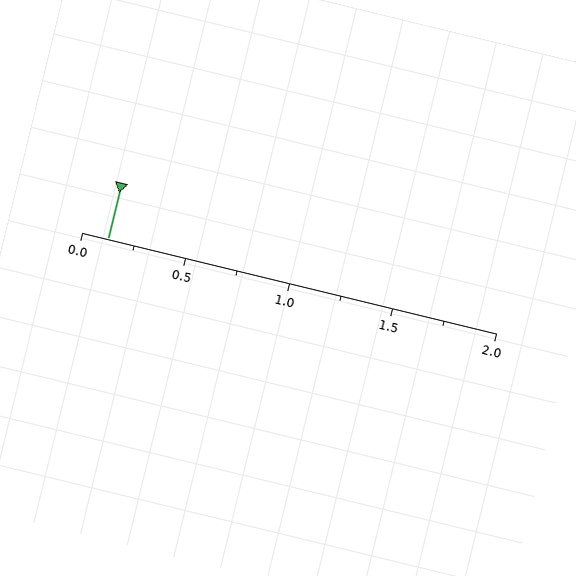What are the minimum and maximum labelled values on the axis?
The axis runs from 0.0 to 2.0.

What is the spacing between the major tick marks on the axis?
The major ticks are spaced 0.5 apart.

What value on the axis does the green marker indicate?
The marker indicates approximately 0.12.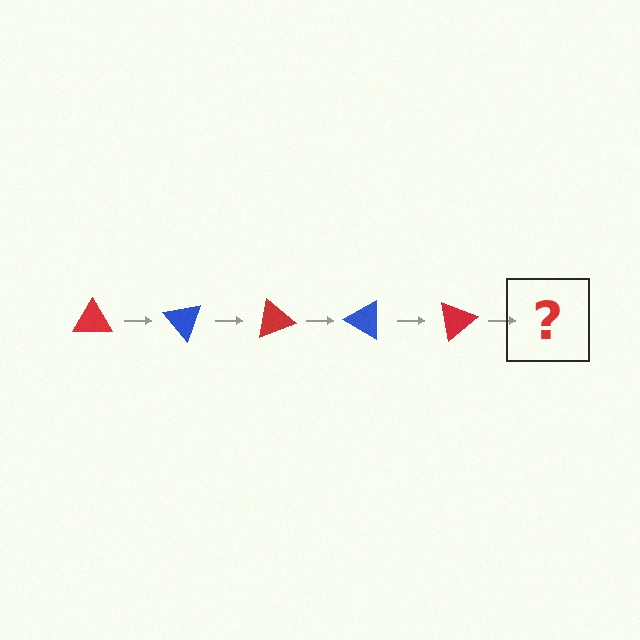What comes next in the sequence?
The next element should be a blue triangle, rotated 250 degrees from the start.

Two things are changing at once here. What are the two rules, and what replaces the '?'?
The two rules are that it rotates 50 degrees each step and the color cycles through red and blue. The '?' should be a blue triangle, rotated 250 degrees from the start.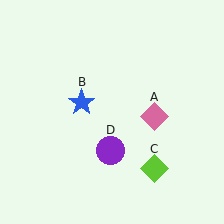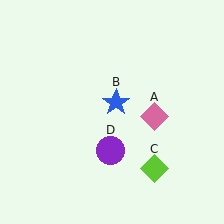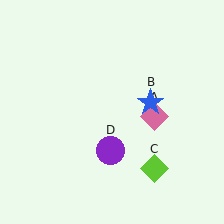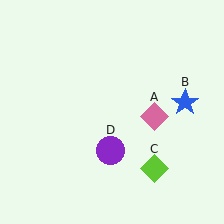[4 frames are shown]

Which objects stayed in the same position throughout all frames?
Pink diamond (object A) and lime diamond (object C) and purple circle (object D) remained stationary.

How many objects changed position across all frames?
1 object changed position: blue star (object B).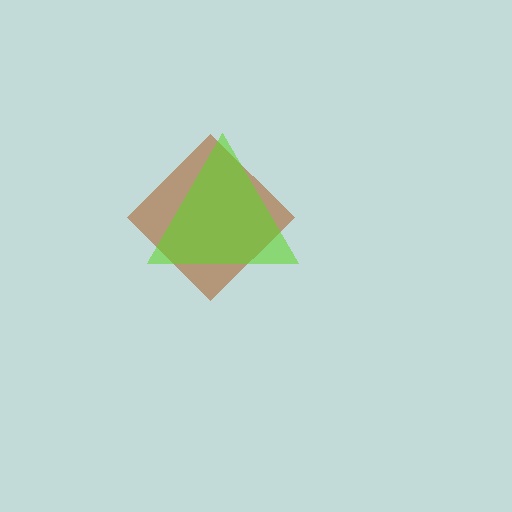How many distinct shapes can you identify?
There are 2 distinct shapes: a brown diamond, a lime triangle.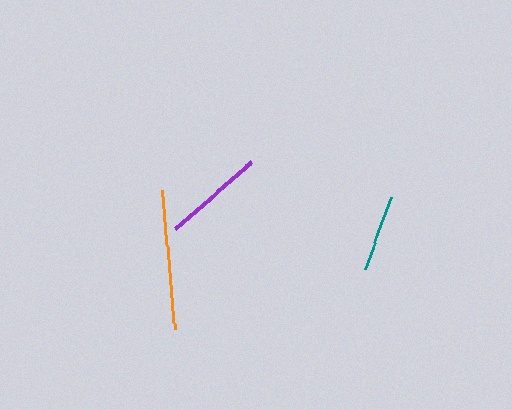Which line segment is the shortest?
The teal line is the shortest at approximately 76 pixels.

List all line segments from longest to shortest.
From longest to shortest: orange, purple, teal.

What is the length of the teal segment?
The teal segment is approximately 76 pixels long.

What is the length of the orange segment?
The orange segment is approximately 139 pixels long.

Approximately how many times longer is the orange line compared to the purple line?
The orange line is approximately 1.4 times the length of the purple line.